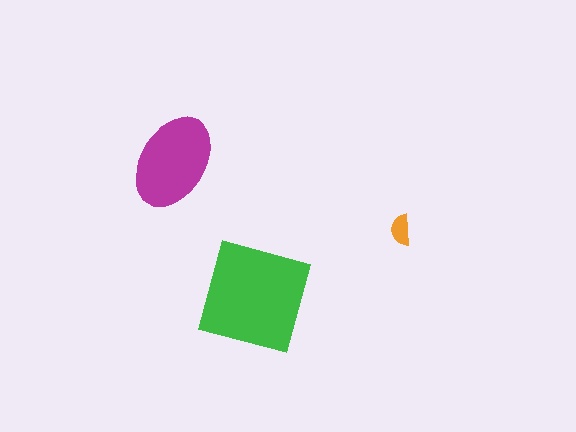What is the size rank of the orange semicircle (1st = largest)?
3rd.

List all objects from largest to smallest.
The green diamond, the magenta ellipse, the orange semicircle.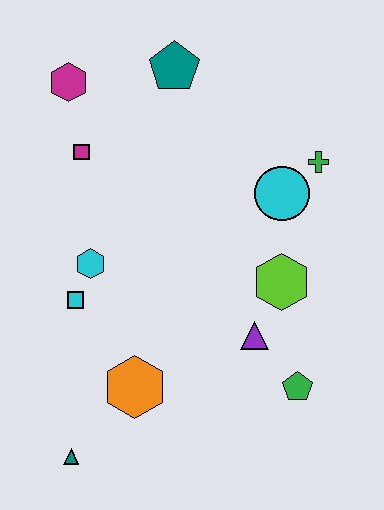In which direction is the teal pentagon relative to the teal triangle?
The teal pentagon is above the teal triangle.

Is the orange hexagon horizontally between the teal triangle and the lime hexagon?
Yes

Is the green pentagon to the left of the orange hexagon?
No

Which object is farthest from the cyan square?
The green cross is farthest from the cyan square.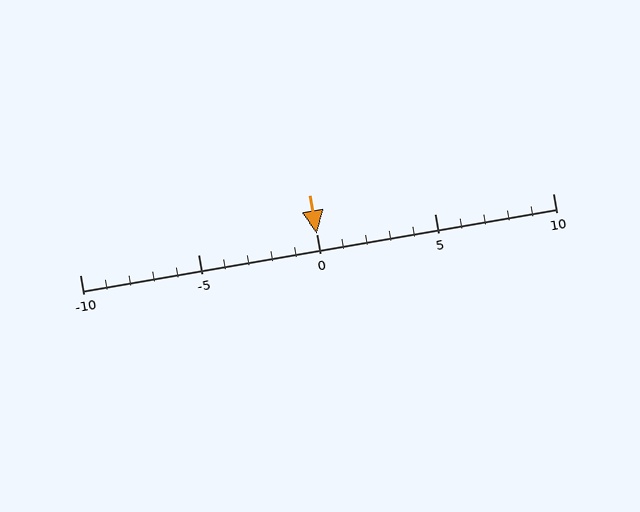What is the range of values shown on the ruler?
The ruler shows values from -10 to 10.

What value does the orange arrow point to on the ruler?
The orange arrow points to approximately 0.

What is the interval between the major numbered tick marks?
The major tick marks are spaced 5 units apart.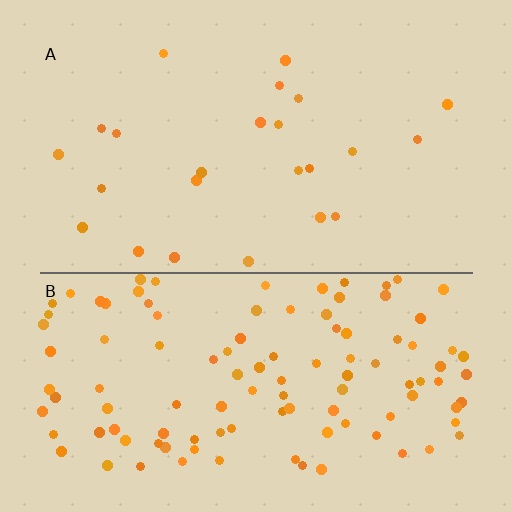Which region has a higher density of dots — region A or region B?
B (the bottom).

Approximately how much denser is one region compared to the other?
Approximately 4.6× — region B over region A.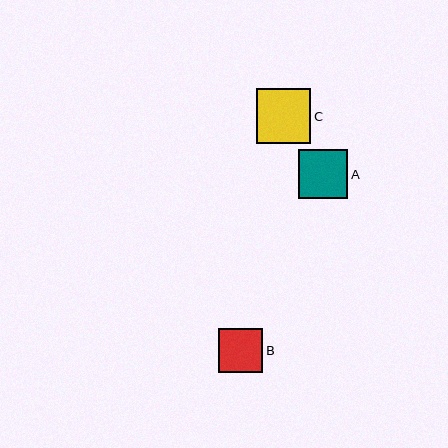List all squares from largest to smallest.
From largest to smallest: C, A, B.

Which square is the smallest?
Square B is the smallest with a size of approximately 44 pixels.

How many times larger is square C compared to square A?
Square C is approximately 1.1 times the size of square A.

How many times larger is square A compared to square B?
Square A is approximately 1.1 times the size of square B.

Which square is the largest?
Square C is the largest with a size of approximately 54 pixels.